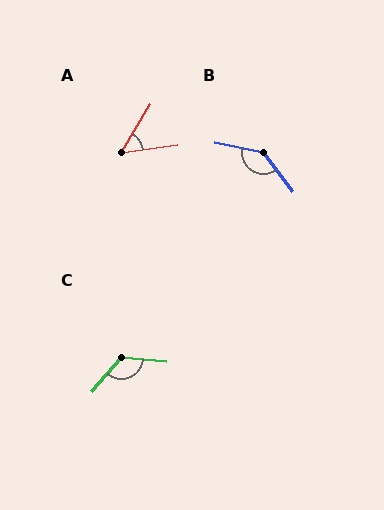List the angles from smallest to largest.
A (52°), C (126°), B (140°).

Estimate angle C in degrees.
Approximately 126 degrees.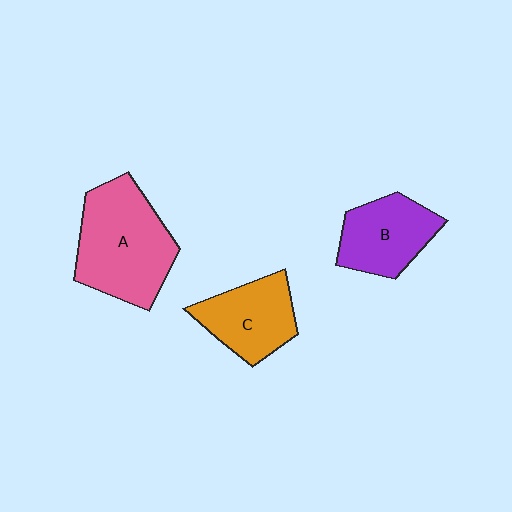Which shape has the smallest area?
Shape C (orange).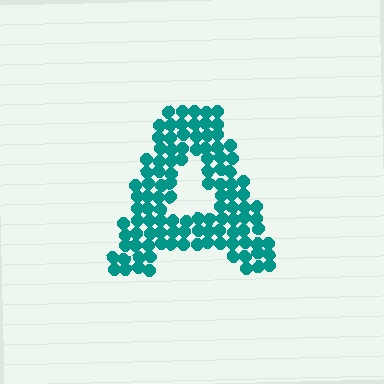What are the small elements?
The small elements are circles.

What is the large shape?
The large shape is the letter A.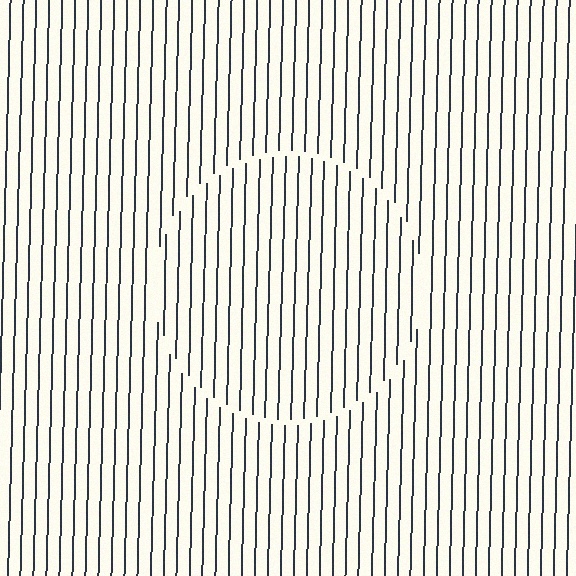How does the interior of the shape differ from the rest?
The interior of the shape contains the same grating, shifted by half a period — the contour is defined by the phase discontinuity where line-ends from the inner and outer gratings abut.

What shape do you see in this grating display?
An illusory circle. The interior of the shape contains the same grating, shifted by half a period — the contour is defined by the phase discontinuity where line-ends from the inner and outer gratings abut.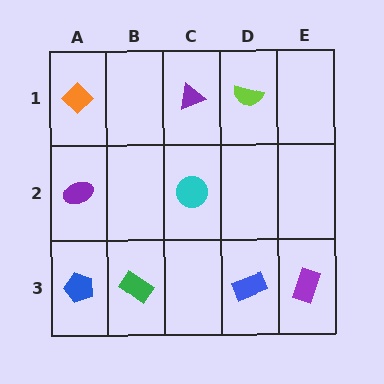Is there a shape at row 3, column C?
No, that cell is empty.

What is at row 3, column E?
A purple rectangle.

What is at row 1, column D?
A lime semicircle.